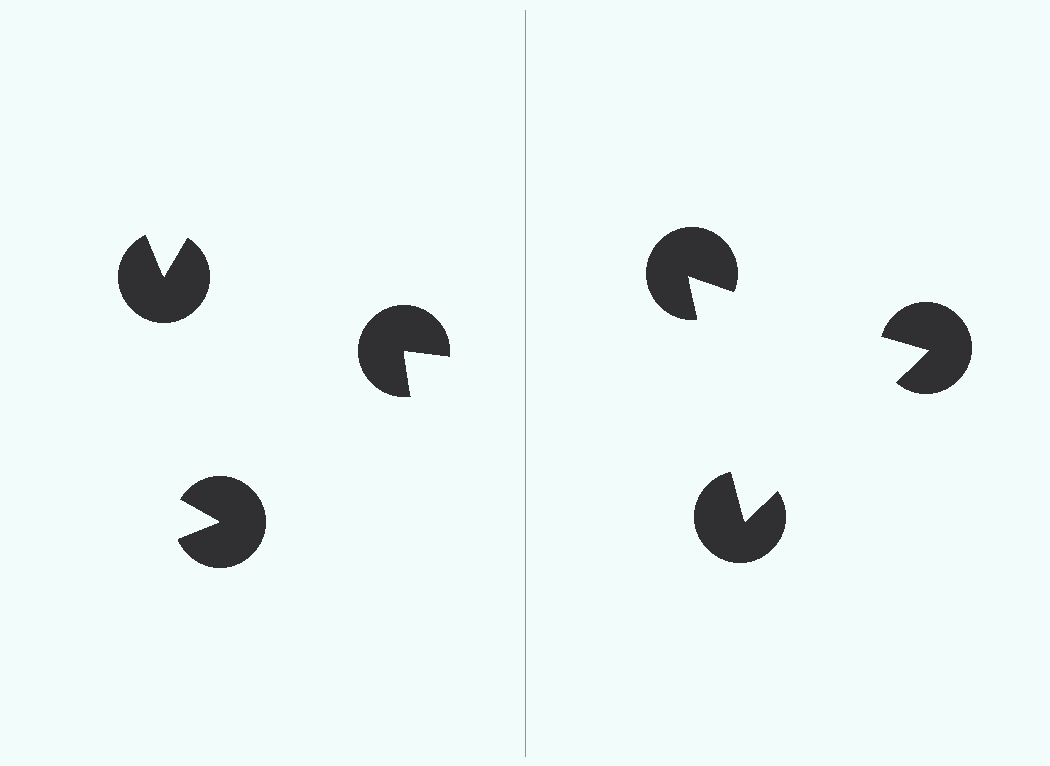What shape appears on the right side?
An illusory triangle.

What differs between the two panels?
The pac-man discs are positioned identically on both sides; only the wedge orientations differ. On the right they align to a triangle; on the left they are misaligned.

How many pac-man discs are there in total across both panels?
6 — 3 on each side.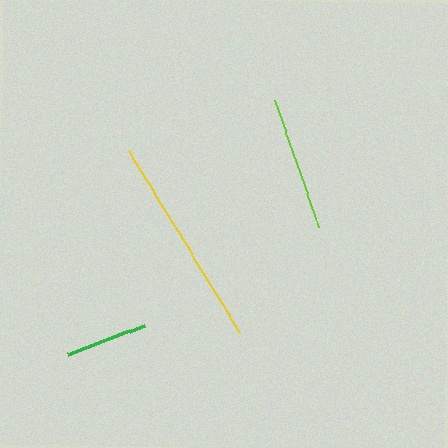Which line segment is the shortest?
The green line is the shortest at approximately 83 pixels.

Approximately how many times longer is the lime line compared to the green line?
The lime line is approximately 1.6 times the length of the green line.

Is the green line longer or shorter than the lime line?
The lime line is longer than the green line.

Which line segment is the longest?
The yellow line is the longest at approximately 213 pixels.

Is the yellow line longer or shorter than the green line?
The yellow line is longer than the green line.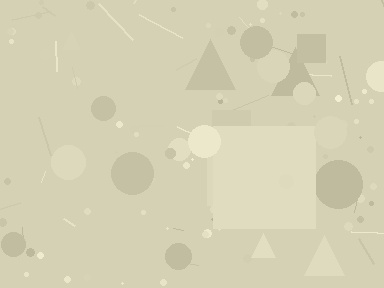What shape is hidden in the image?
A square is hidden in the image.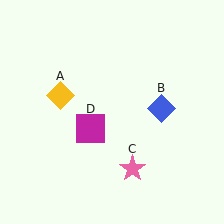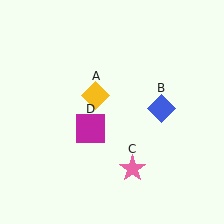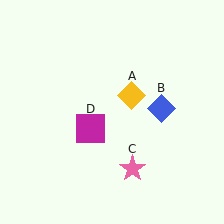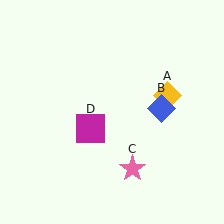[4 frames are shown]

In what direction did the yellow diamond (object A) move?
The yellow diamond (object A) moved right.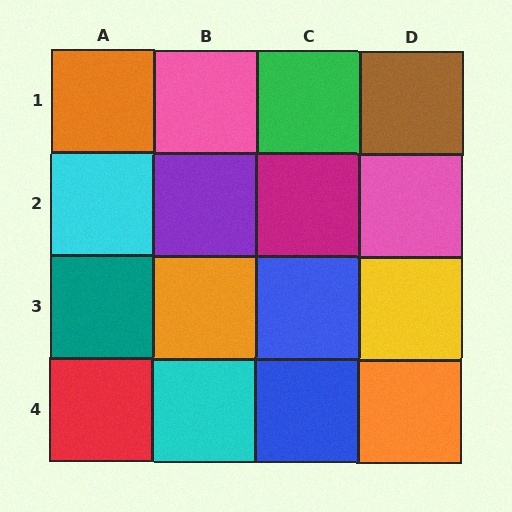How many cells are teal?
1 cell is teal.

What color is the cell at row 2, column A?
Cyan.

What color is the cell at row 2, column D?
Pink.